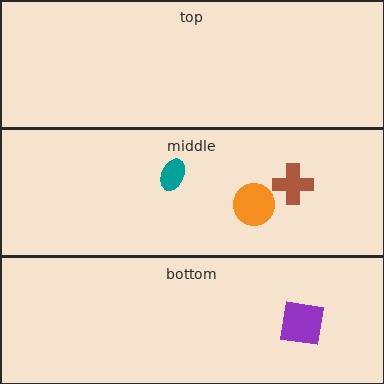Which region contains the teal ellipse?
The middle region.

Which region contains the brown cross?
The middle region.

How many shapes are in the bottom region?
1.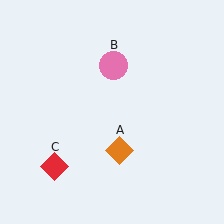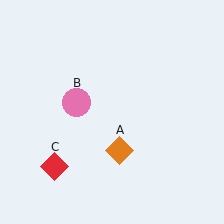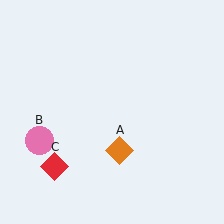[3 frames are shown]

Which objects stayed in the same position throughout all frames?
Orange diamond (object A) and red diamond (object C) remained stationary.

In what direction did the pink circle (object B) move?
The pink circle (object B) moved down and to the left.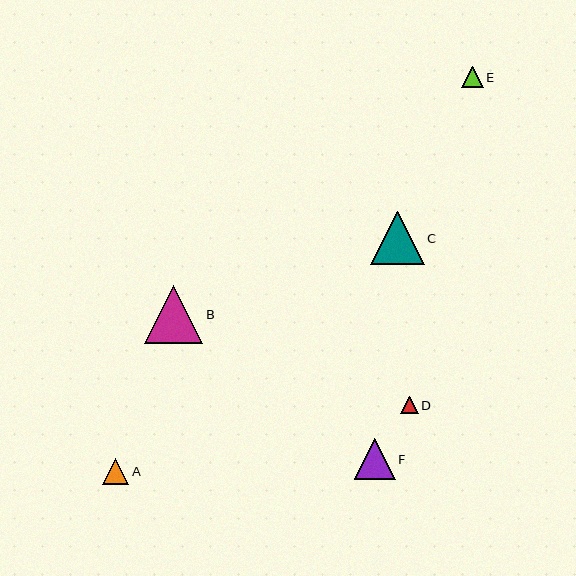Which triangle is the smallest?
Triangle D is the smallest with a size of approximately 18 pixels.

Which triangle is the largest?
Triangle B is the largest with a size of approximately 58 pixels.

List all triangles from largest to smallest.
From largest to smallest: B, C, F, A, E, D.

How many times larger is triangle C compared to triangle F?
Triangle C is approximately 1.3 times the size of triangle F.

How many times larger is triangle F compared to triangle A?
Triangle F is approximately 1.6 times the size of triangle A.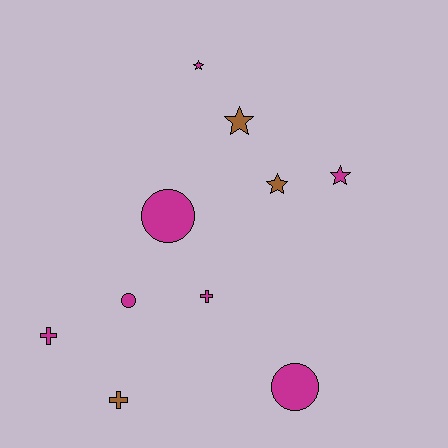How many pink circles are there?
There are no pink circles.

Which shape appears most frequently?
Star, with 4 objects.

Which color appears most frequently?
Magenta, with 7 objects.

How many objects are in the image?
There are 10 objects.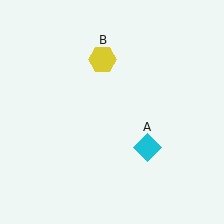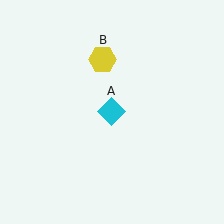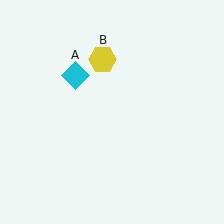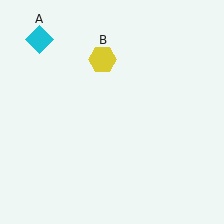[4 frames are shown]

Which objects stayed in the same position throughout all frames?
Yellow hexagon (object B) remained stationary.